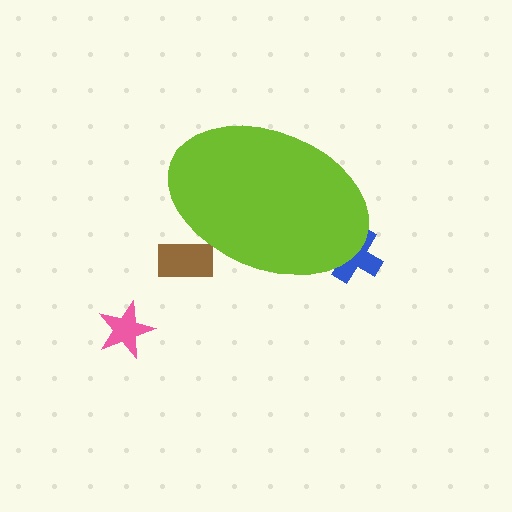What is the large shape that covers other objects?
A lime ellipse.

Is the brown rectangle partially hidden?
Yes, the brown rectangle is partially hidden behind the lime ellipse.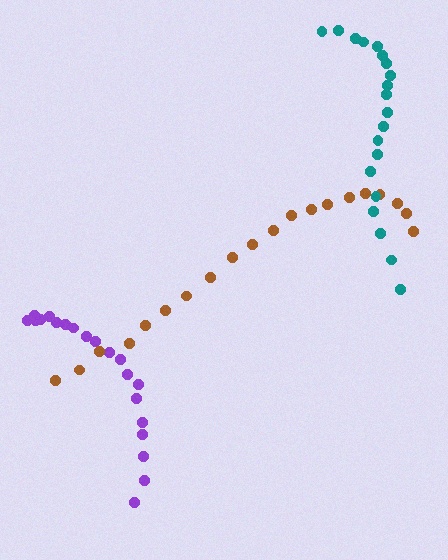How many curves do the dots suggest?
There are 3 distinct paths.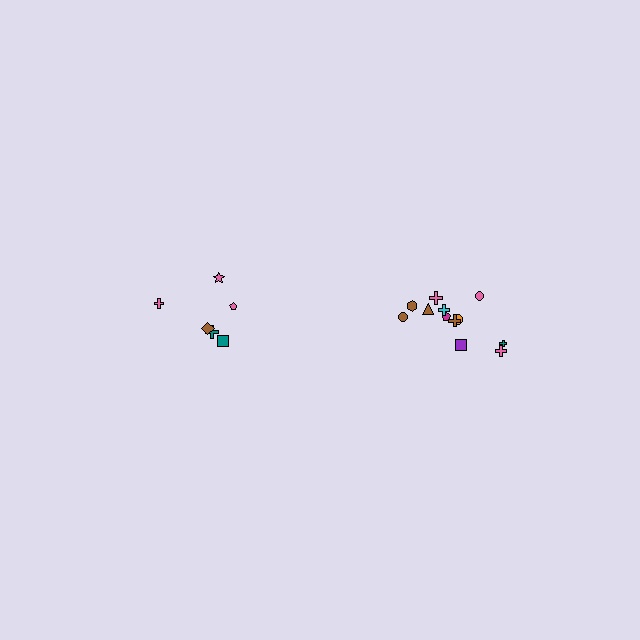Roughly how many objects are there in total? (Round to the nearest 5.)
Roughly 20 objects in total.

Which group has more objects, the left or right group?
The right group.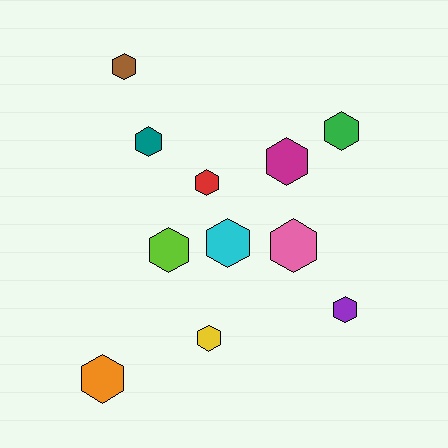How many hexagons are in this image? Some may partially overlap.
There are 11 hexagons.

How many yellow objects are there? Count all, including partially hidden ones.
There is 1 yellow object.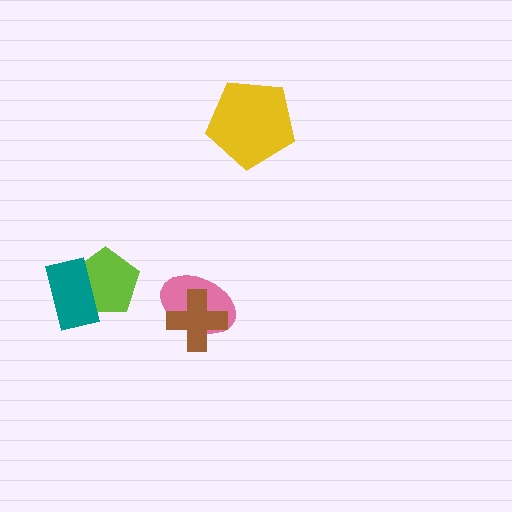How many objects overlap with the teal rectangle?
1 object overlaps with the teal rectangle.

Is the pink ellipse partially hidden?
Yes, it is partially covered by another shape.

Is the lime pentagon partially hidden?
Yes, it is partially covered by another shape.